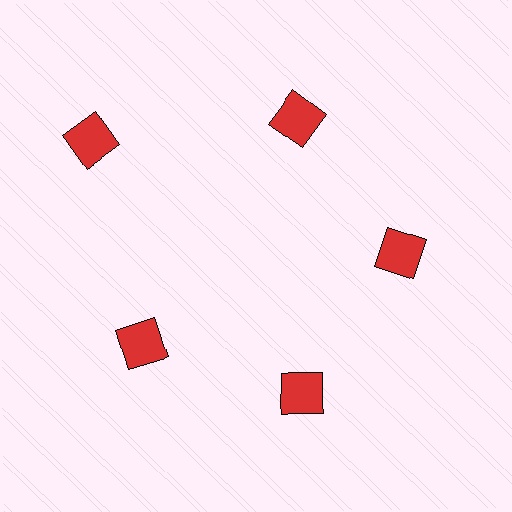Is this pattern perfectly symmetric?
No. The 5 red squares are arranged in a ring, but one element near the 10 o'clock position is pushed outward from the center, breaking the 5-fold rotational symmetry.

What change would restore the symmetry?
The symmetry would be restored by moving it inward, back onto the ring so that all 5 squares sit at equal angles and equal distance from the center.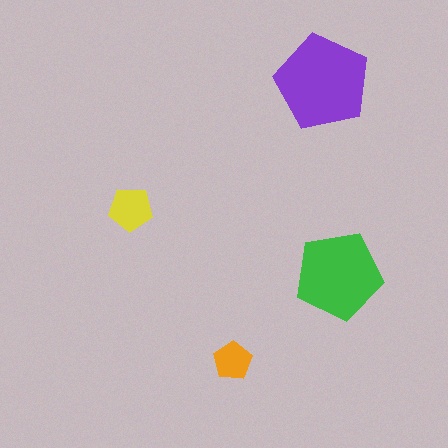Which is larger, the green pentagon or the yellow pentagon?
The green one.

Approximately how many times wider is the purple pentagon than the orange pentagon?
About 2.5 times wider.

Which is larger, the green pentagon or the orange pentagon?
The green one.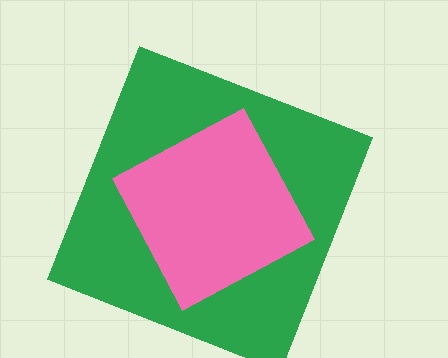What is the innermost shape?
The pink diamond.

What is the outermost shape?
The green square.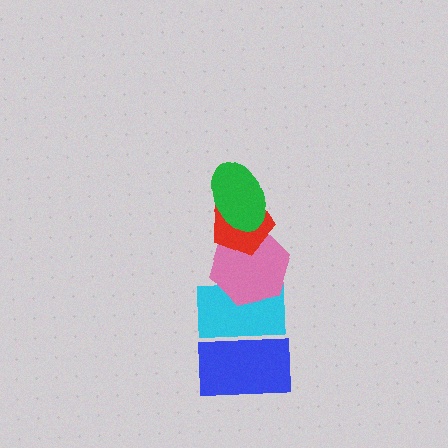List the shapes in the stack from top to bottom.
From top to bottom: the green ellipse, the red pentagon, the pink hexagon, the cyan rectangle, the blue rectangle.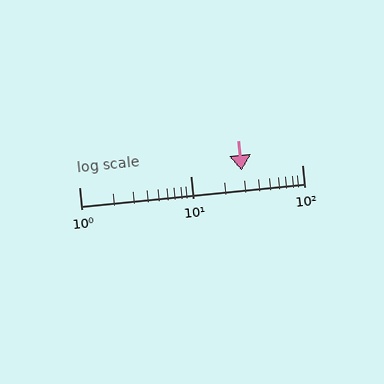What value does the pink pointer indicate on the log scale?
The pointer indicates approximately 29.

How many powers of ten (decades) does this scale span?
The scale spans 2 decades, from 1 to 100.